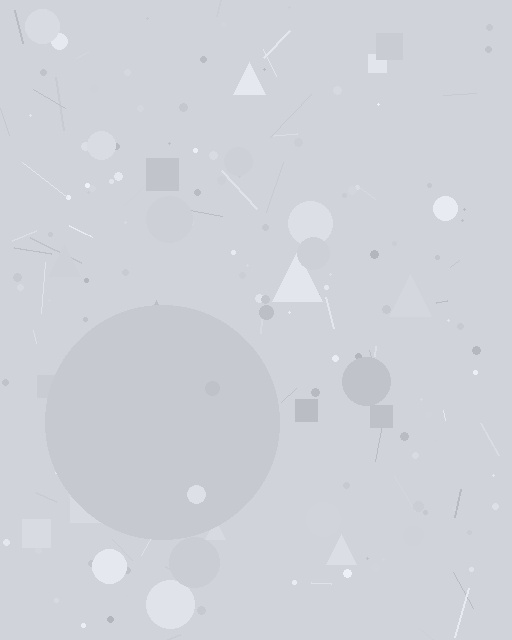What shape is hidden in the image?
A circle is hidden in the image.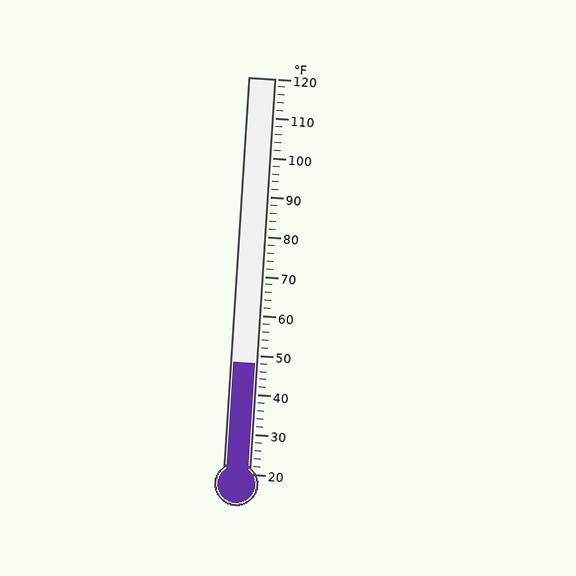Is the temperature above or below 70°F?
The temperature is below 70°F.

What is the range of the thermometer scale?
The thermometer scale ranges from 20°F to 120°F.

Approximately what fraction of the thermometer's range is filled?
The thermometer is filled to approximately 30% of its range.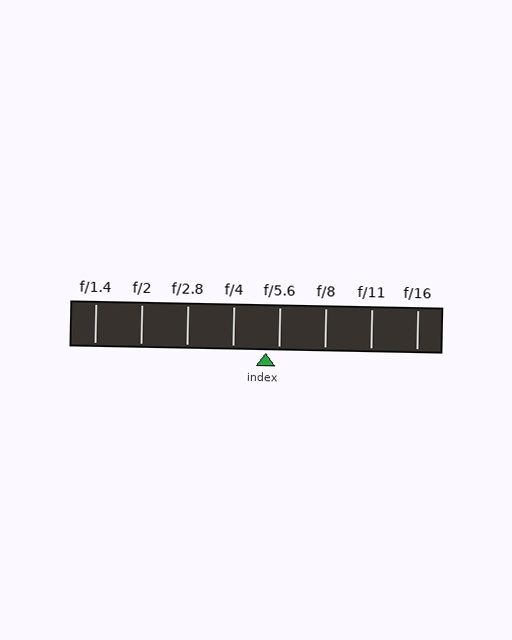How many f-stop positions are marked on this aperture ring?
There are 8 f-stop positions marked.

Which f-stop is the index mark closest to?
The index mark is closest to f/5.6.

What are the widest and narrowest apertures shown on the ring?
The widest aperture shown is f/1.4 and the narrowest is f/16.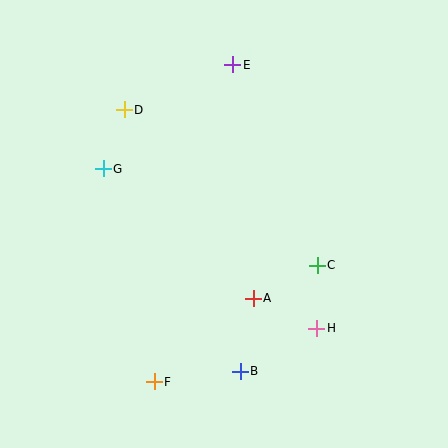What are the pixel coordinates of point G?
Point G is at (103, 169).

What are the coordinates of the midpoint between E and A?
The midpoint between E and A is at (243, 182).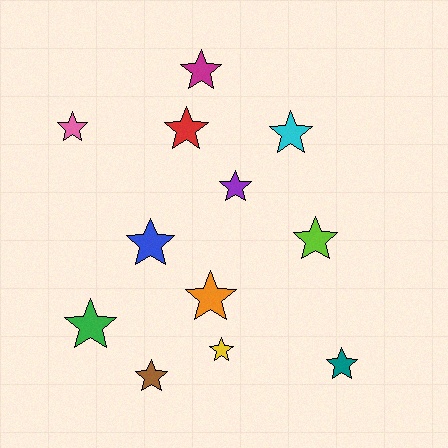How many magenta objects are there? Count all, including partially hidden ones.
There is 1 magenta object.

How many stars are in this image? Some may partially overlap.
There are 12 stars.